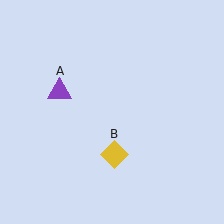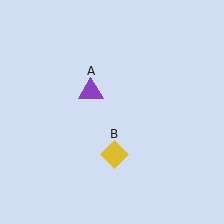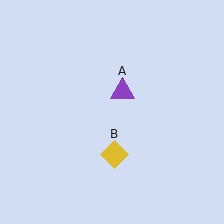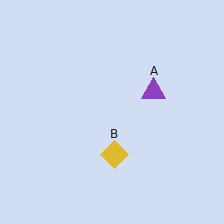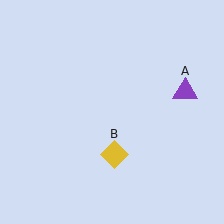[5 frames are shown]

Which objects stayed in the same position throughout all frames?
Yellow diamond (object B) remained stationary.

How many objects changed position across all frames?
1 object changed position: purple triangle (object A).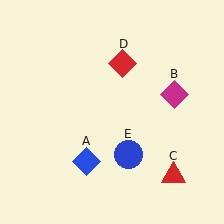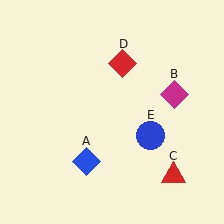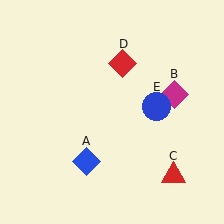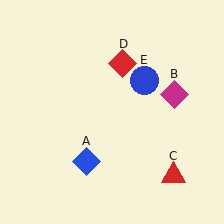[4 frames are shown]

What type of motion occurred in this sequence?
The blue circle (object E) rotated counterclockwise around the center of the scene.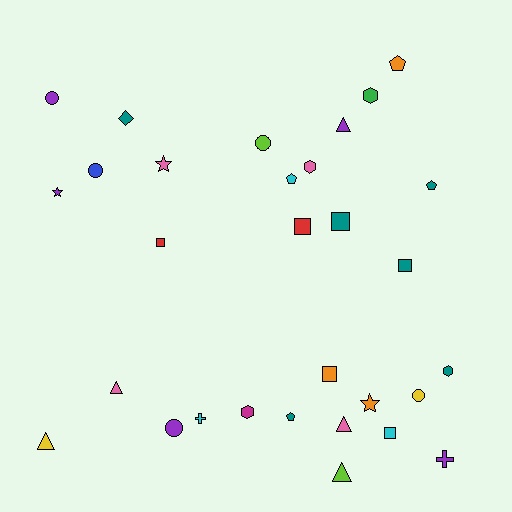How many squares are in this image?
There are 6 squares.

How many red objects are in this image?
There are 2 red objects.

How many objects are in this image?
There are 30 objects.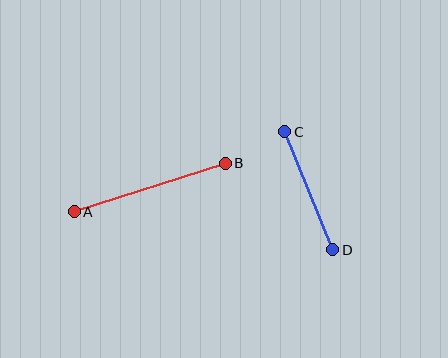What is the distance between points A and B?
The distance is approximately 158 pixels.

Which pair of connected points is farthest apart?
Points A and B are farthest apart.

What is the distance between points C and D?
The distance is approximately 127 pixels.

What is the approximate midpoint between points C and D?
The midpoint is at approximately (309, 191) pixels.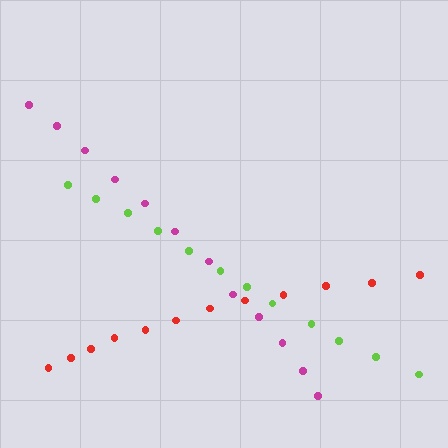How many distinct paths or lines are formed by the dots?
There are 3 distinct paths.